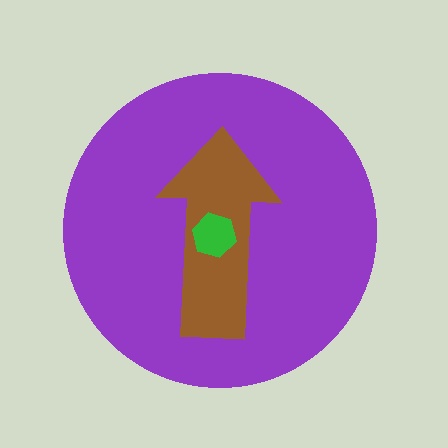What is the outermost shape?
The purple circle.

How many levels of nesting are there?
3.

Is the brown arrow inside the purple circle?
Yes.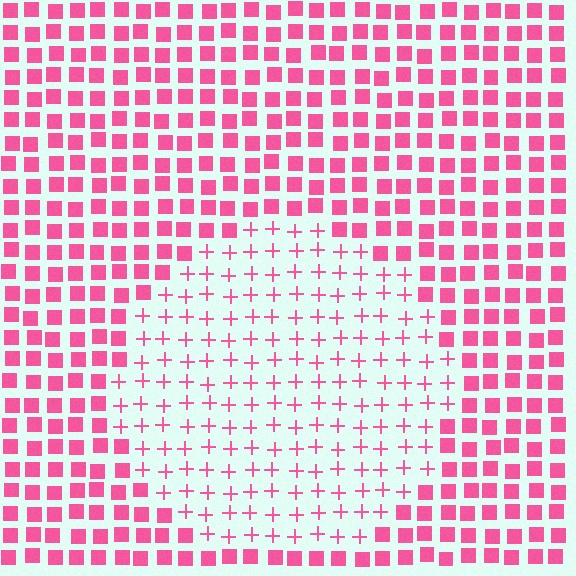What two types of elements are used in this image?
The image uses plus signs inside the circle region and squares outside it.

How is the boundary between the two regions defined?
The boundary is defined by a change in element shape: plus signs inside vs. squares outside. All elements share the same color and spacing.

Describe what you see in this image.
The image is filled with small pink elements arranged in a uniform grid. A circle-shaped region contains plus signs, while the surrounding area contains squares. The boundary is defined purely by the change in element shape.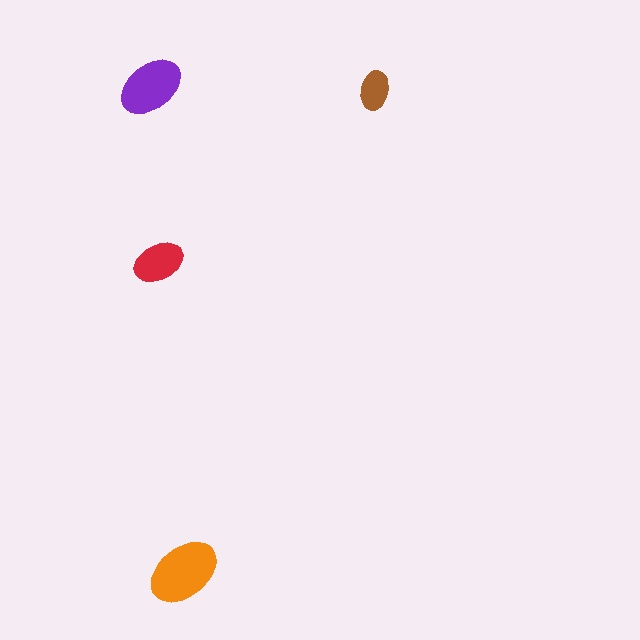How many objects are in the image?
There are 4 objects in the image.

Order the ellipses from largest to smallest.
the orange one, the purple one, the red one, the brown one.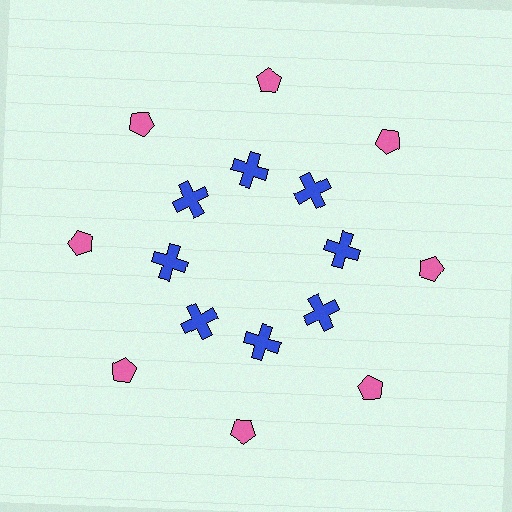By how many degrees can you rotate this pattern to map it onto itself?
The pattern maps onto itself every 45 degrees of rotation.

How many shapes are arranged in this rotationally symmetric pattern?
There are 16 shapes, arranged in 8 groups of 2.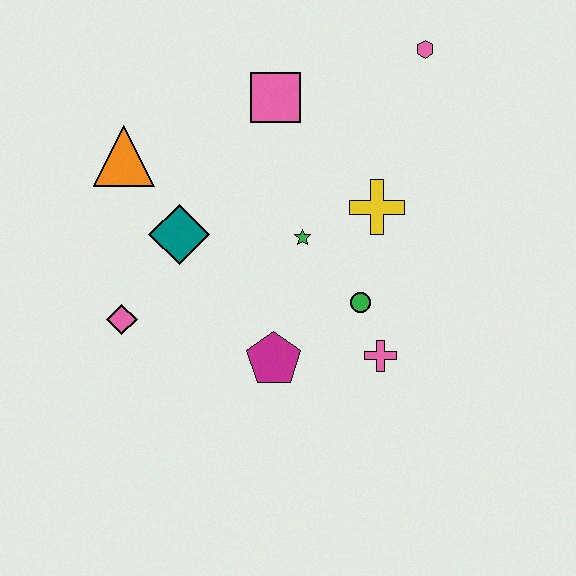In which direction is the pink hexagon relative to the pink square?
The pink hexagon is to the right of the pink square.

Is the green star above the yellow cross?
No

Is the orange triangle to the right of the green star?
No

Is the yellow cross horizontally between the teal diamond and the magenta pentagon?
No